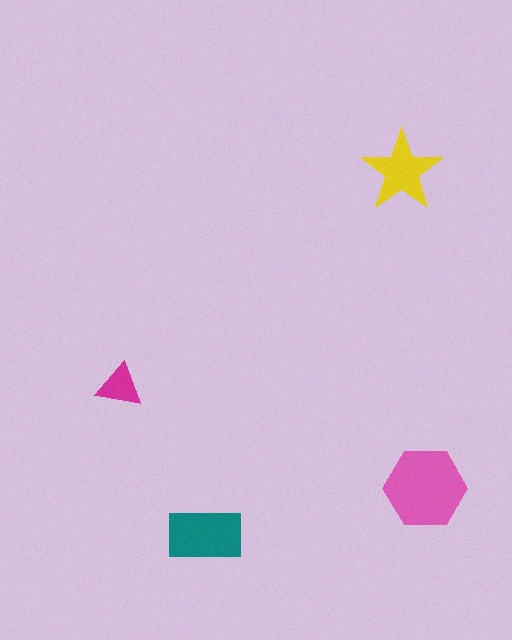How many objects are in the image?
There are 4 objects in the image.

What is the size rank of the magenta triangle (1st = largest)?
4th.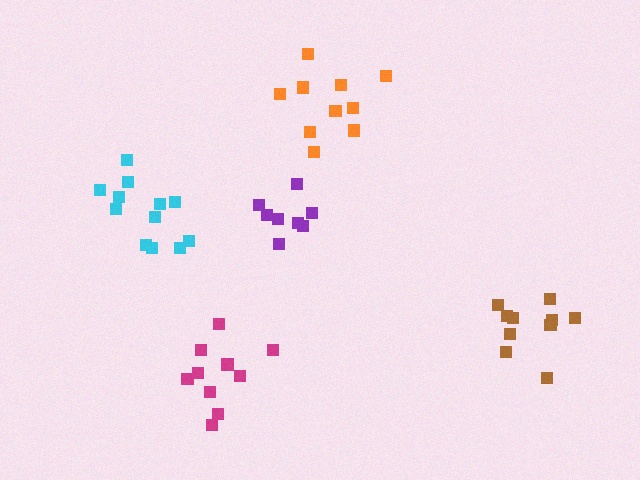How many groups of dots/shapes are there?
There are 5 groups.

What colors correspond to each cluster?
The clusters are colored: purple, magenta, orange, brown, cyan.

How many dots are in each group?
Group 1: 8 dots, Group 2: 11 dots, Group 3: 10 dots, Group 4: 10 dots, Group 5: 12 dots (51 total).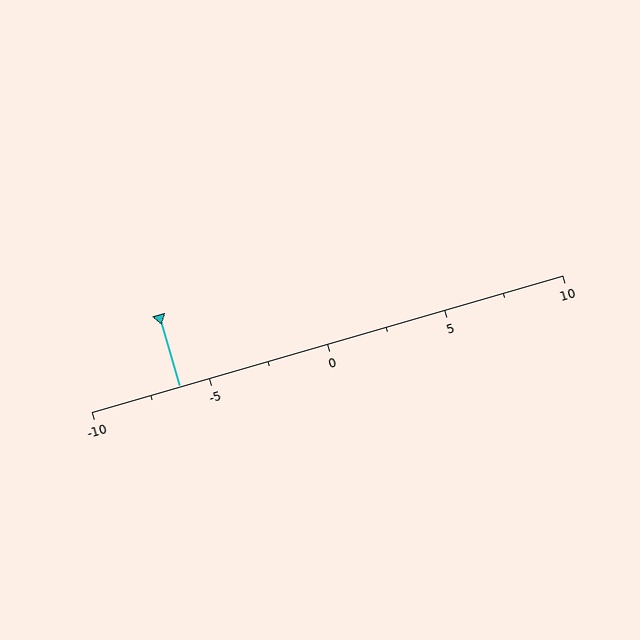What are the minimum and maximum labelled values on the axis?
The axis runs from -10 to 10.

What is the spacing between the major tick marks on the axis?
The major ticks are spaced 5 apart.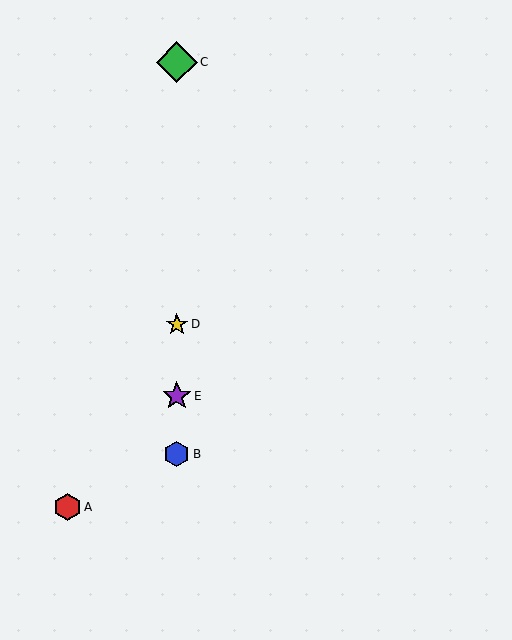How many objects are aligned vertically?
4 objects (B, C, D, E) are aligned vertically.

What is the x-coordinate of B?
Object B is at x≈177.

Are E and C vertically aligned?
Yes, both are at x≈177.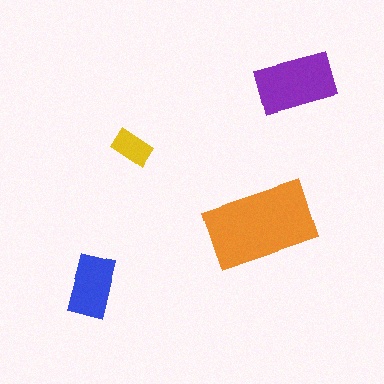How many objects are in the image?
There are 4 objects in the image.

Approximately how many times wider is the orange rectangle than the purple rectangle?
About 1.5 times wider.